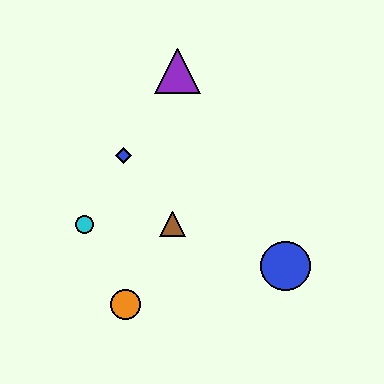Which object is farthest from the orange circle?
The purple triangle is farthest from the orange circle.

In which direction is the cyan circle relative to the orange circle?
The cyan circle is above the orange circle.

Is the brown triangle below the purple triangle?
Yes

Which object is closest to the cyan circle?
The blue diamond is closest to the cyan circle.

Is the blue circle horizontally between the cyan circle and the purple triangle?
No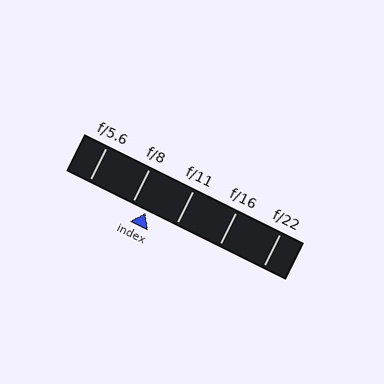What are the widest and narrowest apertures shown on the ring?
The widest aperture shown is f/5.6 and the narrowest is f/22.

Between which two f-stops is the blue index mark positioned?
The index mark is between f/8 and f/11.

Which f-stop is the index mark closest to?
The index mark is closest to f/8.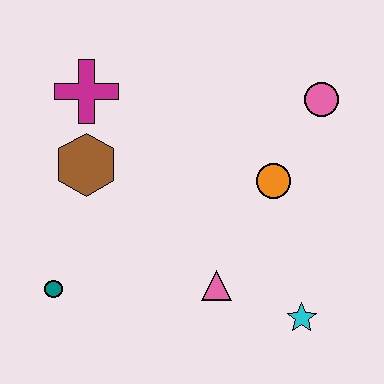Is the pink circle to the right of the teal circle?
Yes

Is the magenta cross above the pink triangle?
Yes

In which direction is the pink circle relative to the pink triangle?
The pink circle is above the pink triangle.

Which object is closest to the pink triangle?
The cyan star is closest to the pink triangle.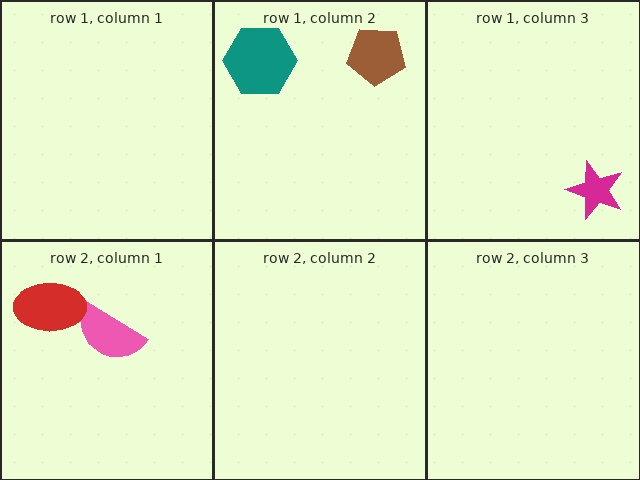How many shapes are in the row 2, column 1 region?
2.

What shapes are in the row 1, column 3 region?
The magenta star.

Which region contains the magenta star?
The row 1, column 3 region.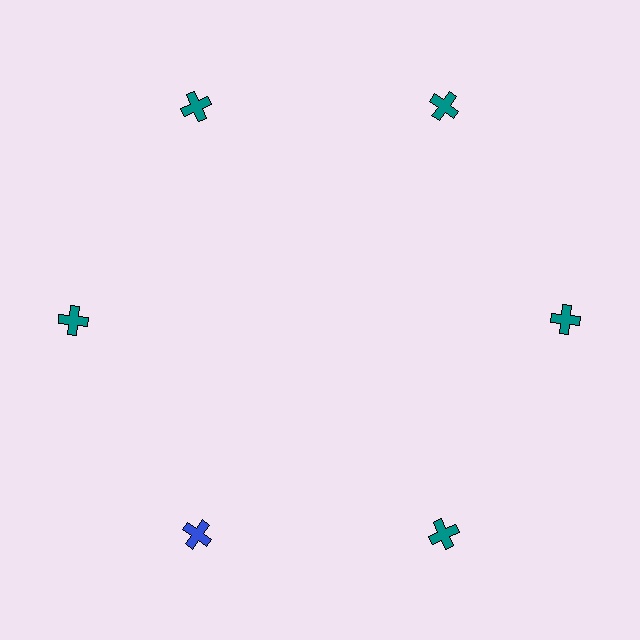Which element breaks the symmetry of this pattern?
The blue cross at roughly the 7 o'clock position breaks the symmetry. All other shapes are teal crosses.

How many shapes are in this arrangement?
There are 6 shapes arranged in a ring pattern.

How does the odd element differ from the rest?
It has a different color: blue instead of teal.